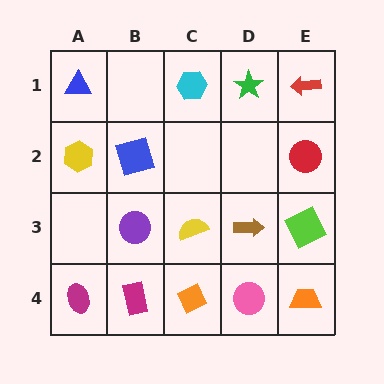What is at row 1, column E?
A red arrow.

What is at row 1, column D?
A green star.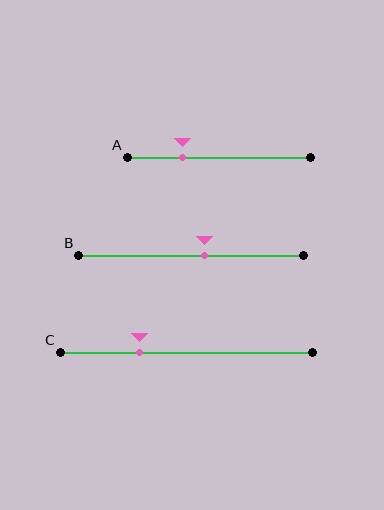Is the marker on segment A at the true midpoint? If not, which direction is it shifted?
No, the marker on segment A is shifted to the left by about 20% of the segment length.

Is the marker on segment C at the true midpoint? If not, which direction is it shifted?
No, the marker on segment C is shifted to the left by about 18% of the segment length.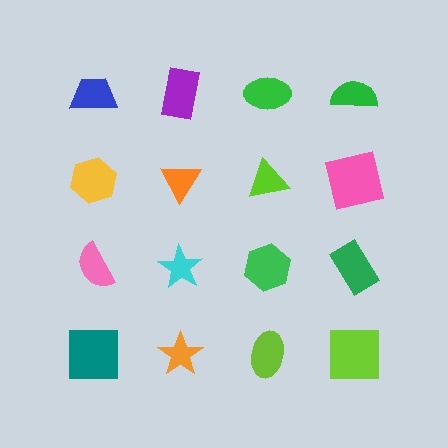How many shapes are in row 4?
4 shapes.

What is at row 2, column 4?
A pink square.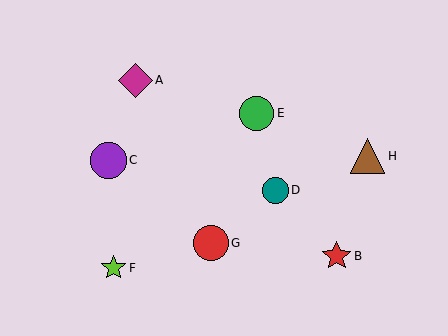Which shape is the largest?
The purple circle (labeled C) is the largest.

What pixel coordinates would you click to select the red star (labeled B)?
Click at (337, 256) to select the red star B.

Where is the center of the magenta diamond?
The center of the magenta diamond is at (136, 80).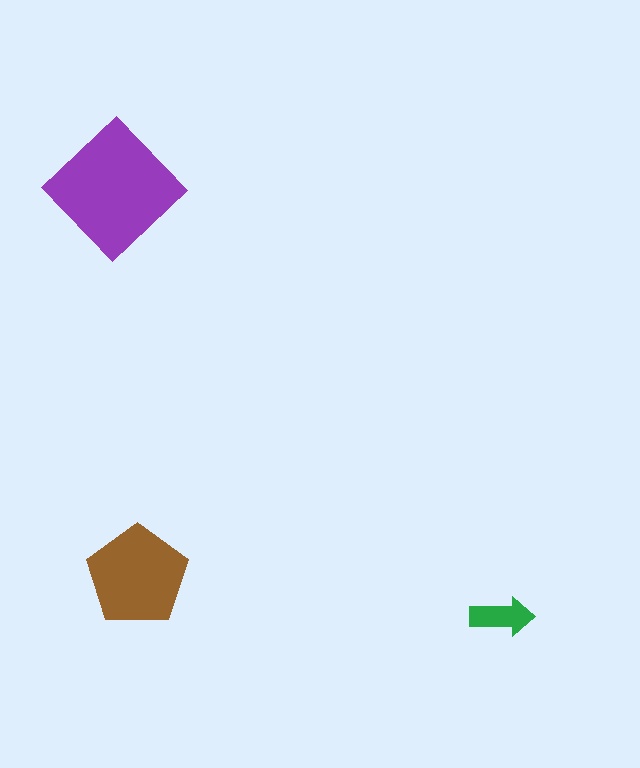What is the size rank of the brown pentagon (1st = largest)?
2nd.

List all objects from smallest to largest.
The green arrow, the brown pentagon, the purple diamond.